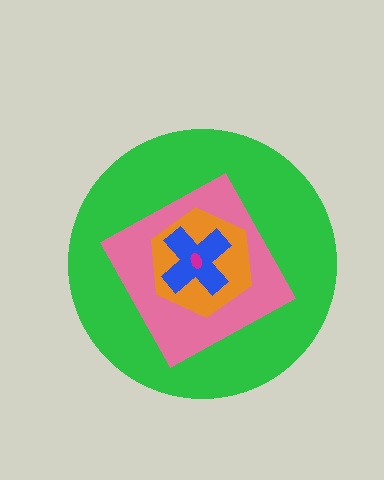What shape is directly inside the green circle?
The pink square.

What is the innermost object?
The magenta ellipse.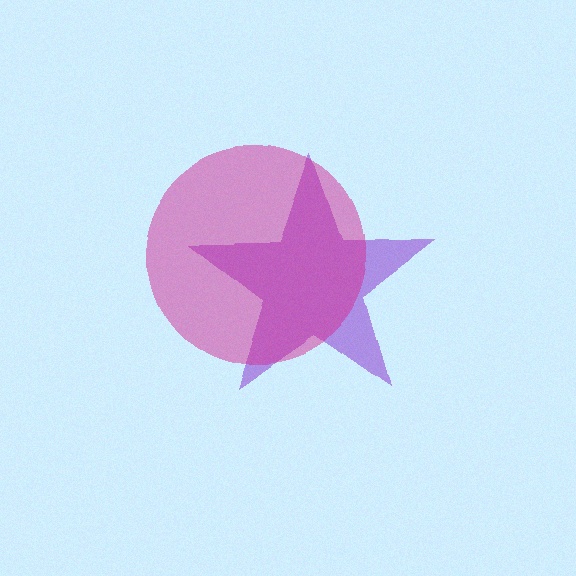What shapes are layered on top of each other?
The layered shapes are: a purple star, a magenta circle.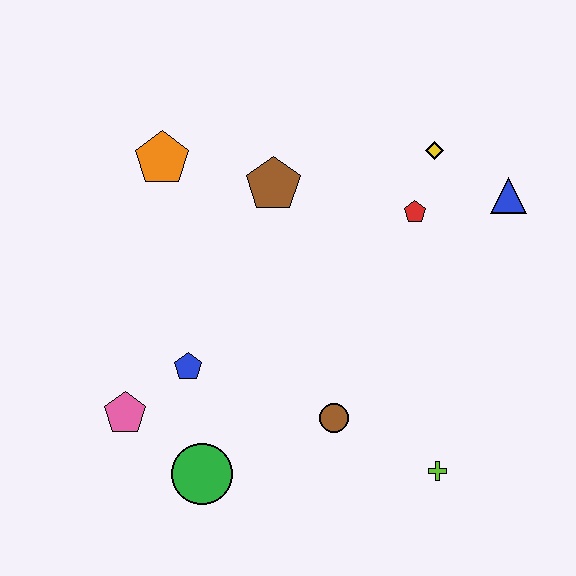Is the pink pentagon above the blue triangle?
No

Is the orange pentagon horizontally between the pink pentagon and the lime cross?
Yes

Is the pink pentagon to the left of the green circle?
Yes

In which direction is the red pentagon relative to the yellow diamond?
The red pentagon is below the yellow diamond.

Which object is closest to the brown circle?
The lime cross is closest to the brown circle.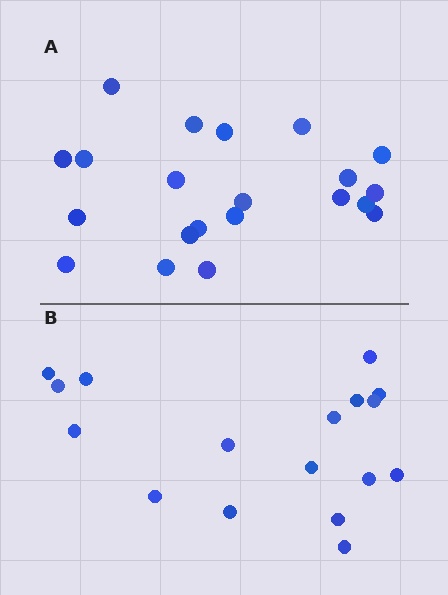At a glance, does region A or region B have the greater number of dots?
Region A (the top region) has more dots.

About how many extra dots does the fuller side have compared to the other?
Region A has about 4 more dots than region B.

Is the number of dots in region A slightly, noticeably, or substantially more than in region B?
Region A has only slightly more — the two regions are fairly close. The ratio is roughly 1.2 to 1.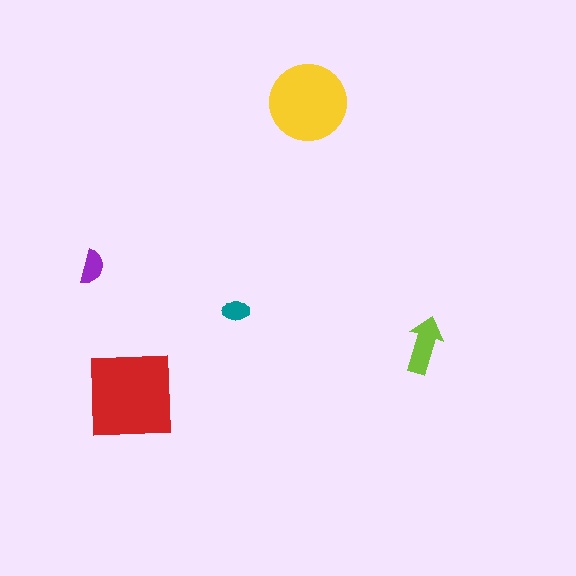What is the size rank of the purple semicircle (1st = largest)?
4th.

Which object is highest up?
The yellow circle is topmost.